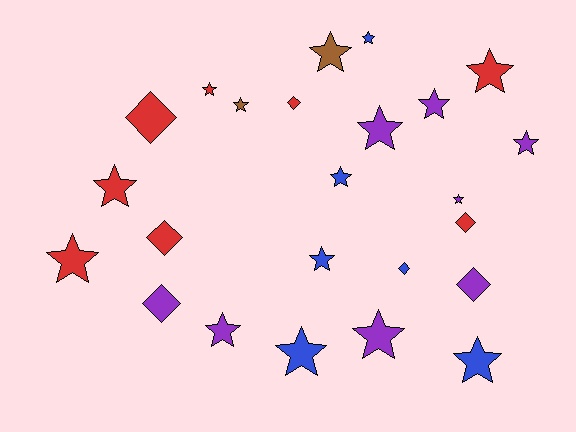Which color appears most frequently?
Purple, with 8 objects.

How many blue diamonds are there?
There is 1 blue diamond.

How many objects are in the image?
There are 24 objects.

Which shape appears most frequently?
Star, with 17 objects.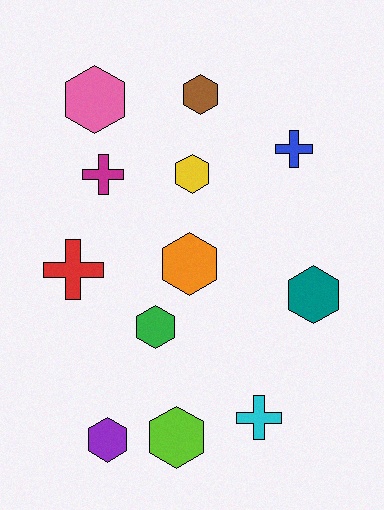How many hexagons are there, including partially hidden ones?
There are 8 hexagons.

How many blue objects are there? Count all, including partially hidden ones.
There is 1 blue object.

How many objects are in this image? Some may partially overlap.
There are 12 objects.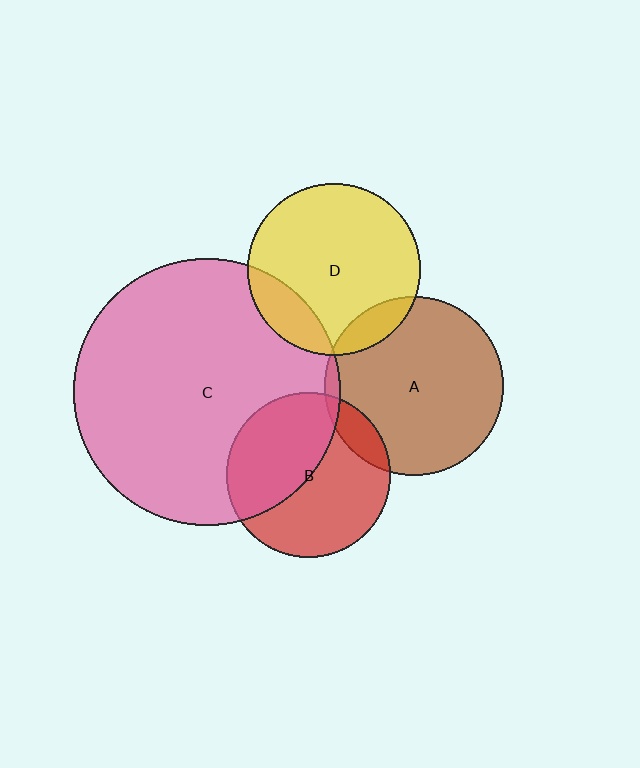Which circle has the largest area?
Circle C (pink).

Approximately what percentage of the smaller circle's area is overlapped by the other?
Approximately 10%.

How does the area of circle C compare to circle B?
Approximately 2.6 times.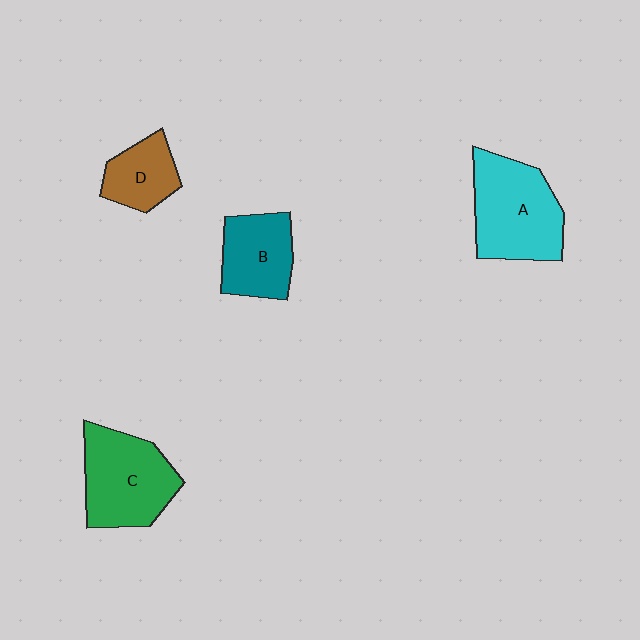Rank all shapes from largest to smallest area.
From largest to smallest: A (cyan), C (green), B (teal), D (brown).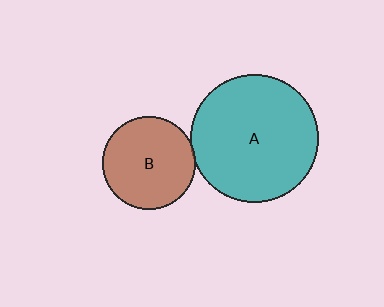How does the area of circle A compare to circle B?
Approximately 1.9 times.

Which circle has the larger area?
Circle A (teal).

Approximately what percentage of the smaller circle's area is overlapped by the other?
Approximately 5%.